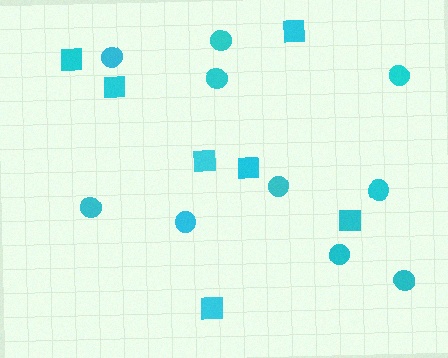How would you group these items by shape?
There are 2 groups: one group of circles (10) and one group of squares (7).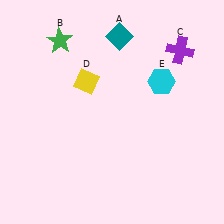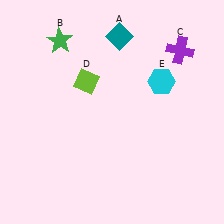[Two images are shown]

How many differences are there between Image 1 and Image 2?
There is 1 difference between the two images.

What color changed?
The diamond (D) changed from yellow in Image 1 to lime in Image 2.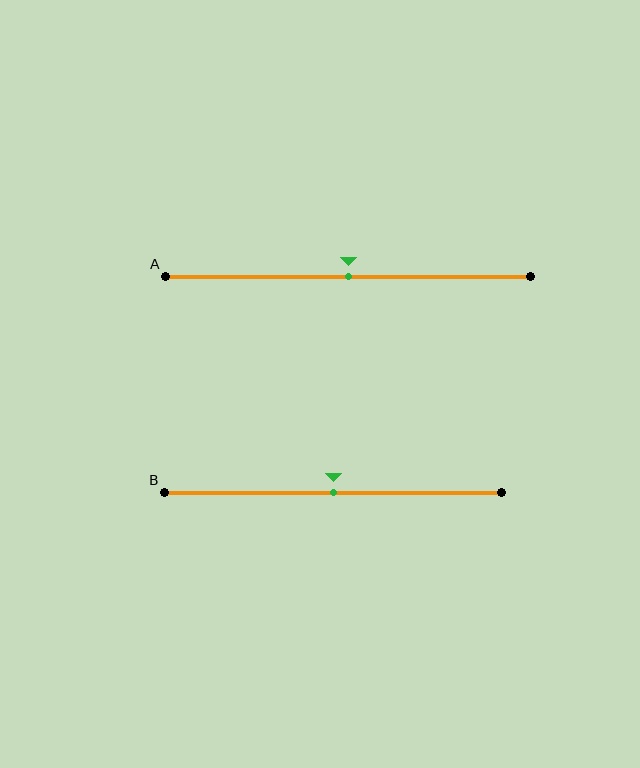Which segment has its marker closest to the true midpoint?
Segment A has its marker closest to the true midpoint.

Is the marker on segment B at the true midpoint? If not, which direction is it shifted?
Yes, the marker on segment B is at the true midpoint.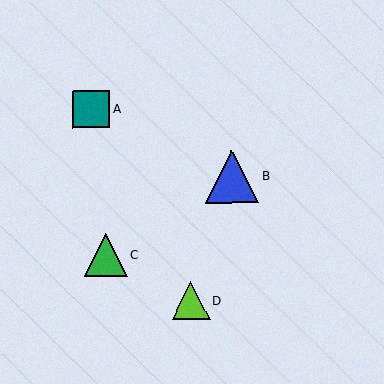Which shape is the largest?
The blue triangle (labeled B) is the largest.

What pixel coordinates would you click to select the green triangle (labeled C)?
Click at (106, 255) to select the green triangle C.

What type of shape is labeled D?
Shape D is a lime triangle.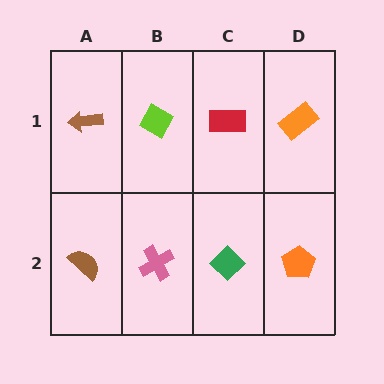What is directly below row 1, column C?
A green diamond.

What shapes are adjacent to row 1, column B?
A pink cross (row 2, column B), a brown arrow (row 1, column A), a red rectangle (row 1, column C).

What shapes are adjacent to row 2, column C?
A red rectangle (row 1, column C), a pink cross (row 2, column B), an orange pentagon (row 2, column D).